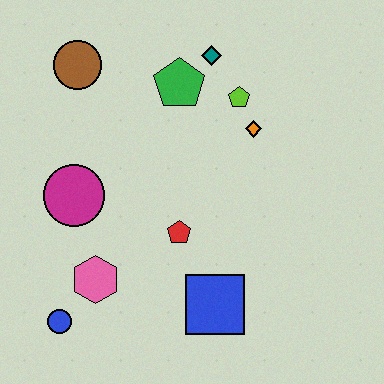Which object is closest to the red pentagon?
The blue square is closest to the red pentagon.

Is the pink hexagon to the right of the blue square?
No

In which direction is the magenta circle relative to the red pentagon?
The magenta circle is to the left of the red pentagon.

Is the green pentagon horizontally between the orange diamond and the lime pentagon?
No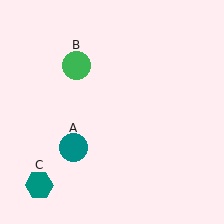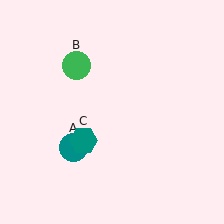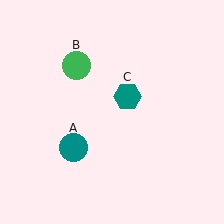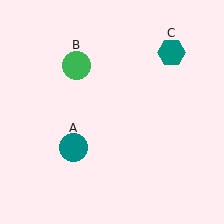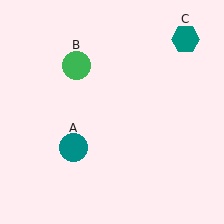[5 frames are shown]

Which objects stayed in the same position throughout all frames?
Teal circle (object A) and green circle (object B) remained stationary.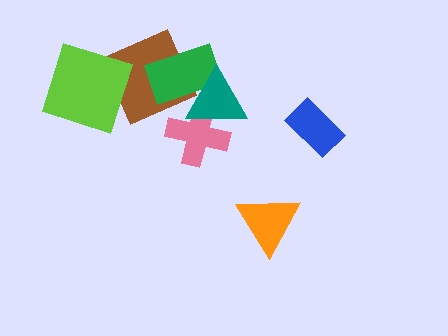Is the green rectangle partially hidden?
Yes, it is partially covered by another shape.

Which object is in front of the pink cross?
The teal triangle is in front of the pink cross.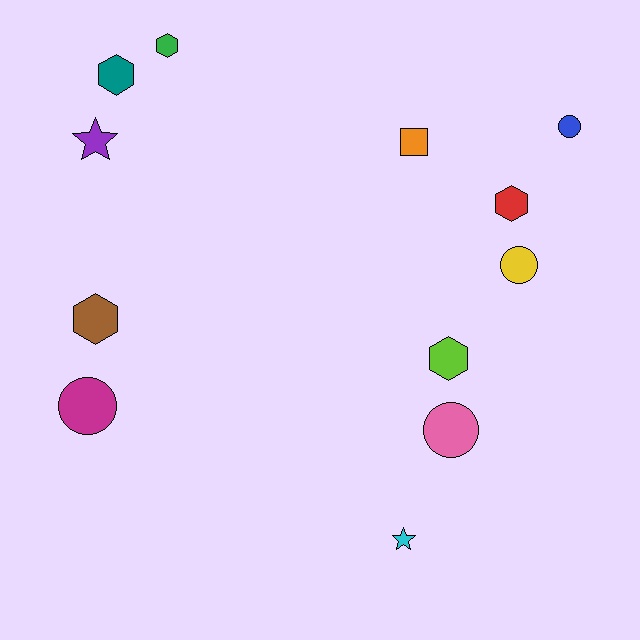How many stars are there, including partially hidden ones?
There are 2 stars.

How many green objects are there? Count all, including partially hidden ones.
There is 1 green object.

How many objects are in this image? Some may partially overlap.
There are 12 objects.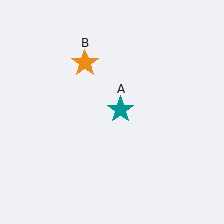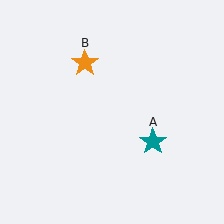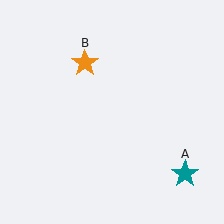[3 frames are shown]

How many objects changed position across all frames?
1 object changed position: teal star (object A).